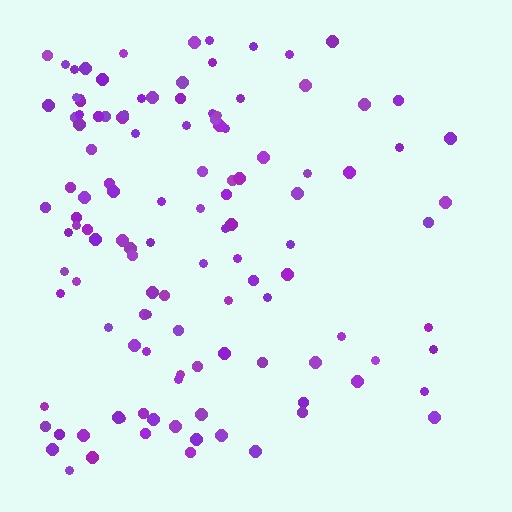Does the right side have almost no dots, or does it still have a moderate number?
Still a moderate number, just noticeably fewer than the left.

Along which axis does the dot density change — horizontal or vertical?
Horizontal.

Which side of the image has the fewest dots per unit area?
The right.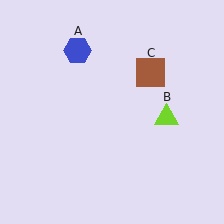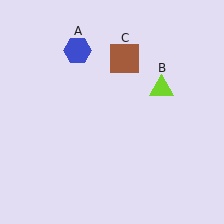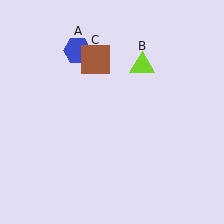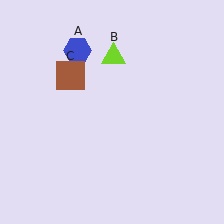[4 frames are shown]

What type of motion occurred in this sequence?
The lime triangle (object B), brown square (object C) rotated counterclockwise around the center of the scene.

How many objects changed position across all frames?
2 objects changed position: lime triangle (object B), brown square (object C).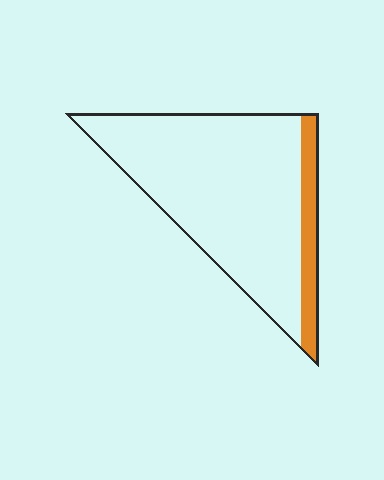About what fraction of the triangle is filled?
About one eighth (1/8).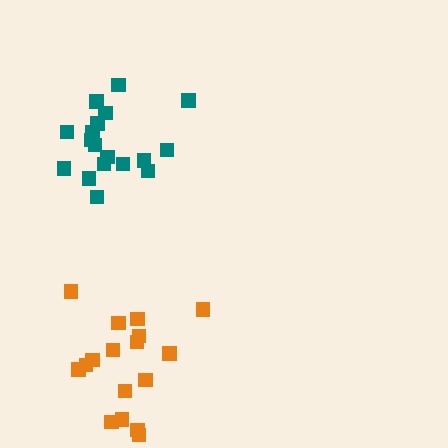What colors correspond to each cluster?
The clusters are colored: teal, orange.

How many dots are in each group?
Group 1: 18 dots, Group 2: 17 dots (35 total).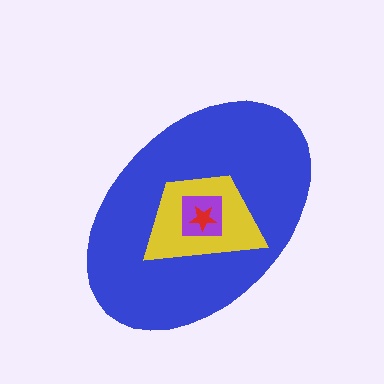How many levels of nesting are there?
4.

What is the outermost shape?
The blue ellipse.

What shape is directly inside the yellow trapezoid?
The purple square.